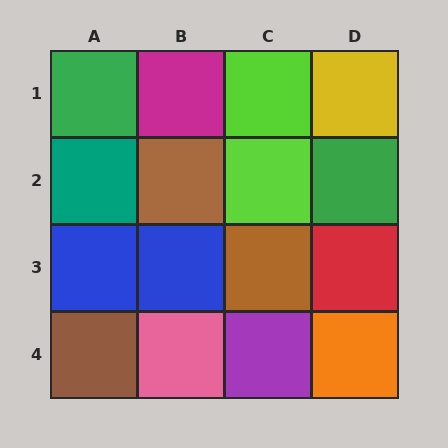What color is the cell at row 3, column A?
Blue.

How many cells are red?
1 cell is red.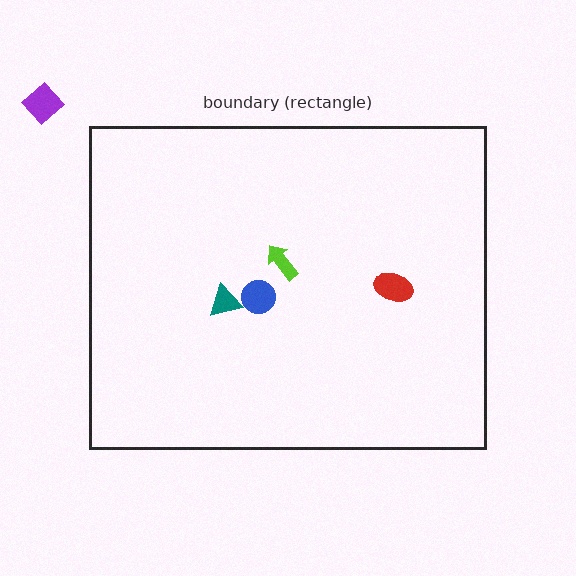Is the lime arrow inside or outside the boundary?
Inside.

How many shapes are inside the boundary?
4 inside, 1 outside.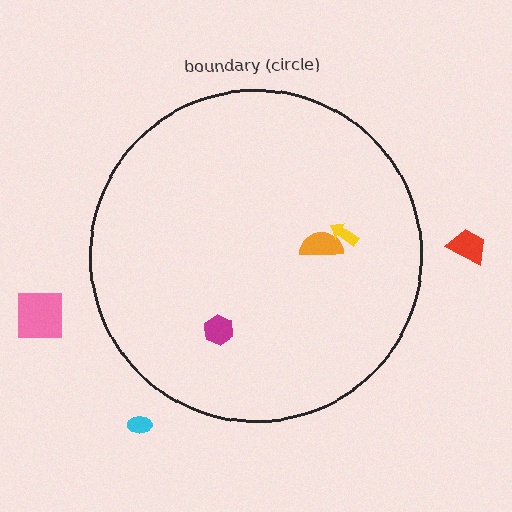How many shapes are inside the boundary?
3 inside, 3 outside.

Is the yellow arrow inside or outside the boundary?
Inside.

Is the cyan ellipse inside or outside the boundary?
Outside.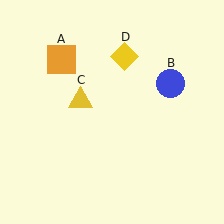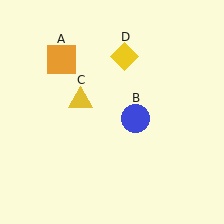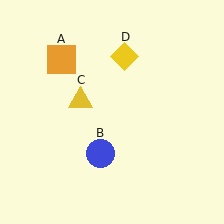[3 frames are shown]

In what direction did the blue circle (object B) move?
The blue circle (object B) moved down and to the left.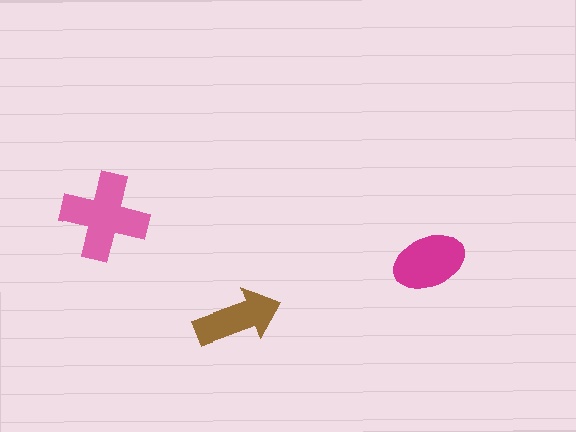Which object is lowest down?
The brown arrow is bottommost.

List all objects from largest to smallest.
The pink cross, the magenta ellipse, the brown arrow.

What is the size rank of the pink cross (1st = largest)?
1st.